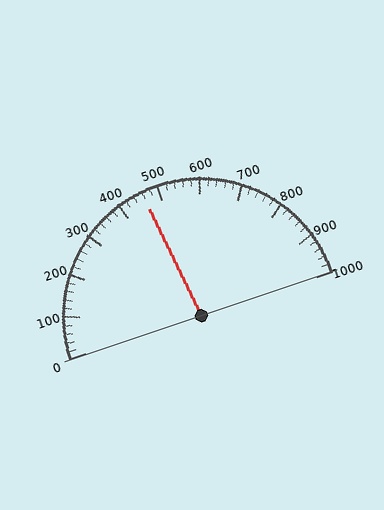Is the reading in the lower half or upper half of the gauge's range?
The reading is in the lower half of the range (0 to 1000).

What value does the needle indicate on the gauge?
The needle indicates approximately 460.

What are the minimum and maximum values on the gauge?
The gauge ranges from 0 to 1000.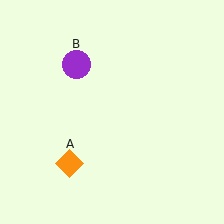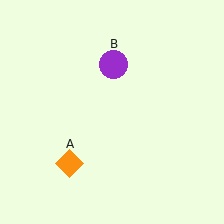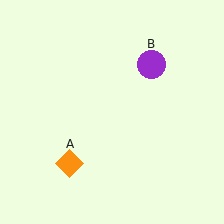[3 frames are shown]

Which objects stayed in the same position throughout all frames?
Orange diamond (object A) remained stationary.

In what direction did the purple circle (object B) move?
The purple circle (object B) moved right.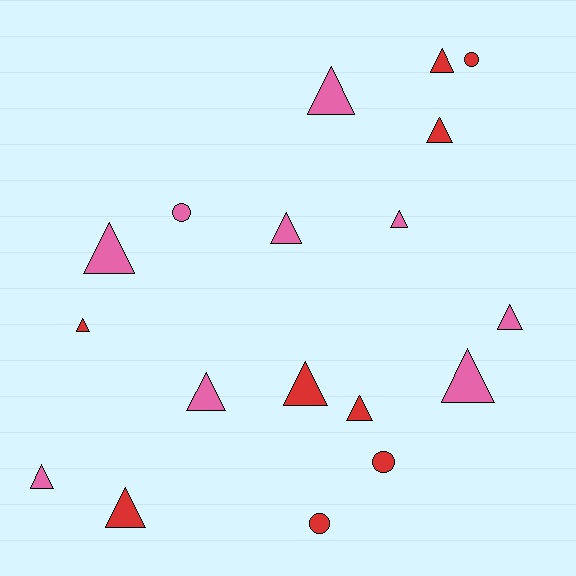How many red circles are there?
There are 3 red circles.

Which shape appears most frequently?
Triangle, with 14 objects.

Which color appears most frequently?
Pink, with 9 objects.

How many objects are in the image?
There are 18 objects.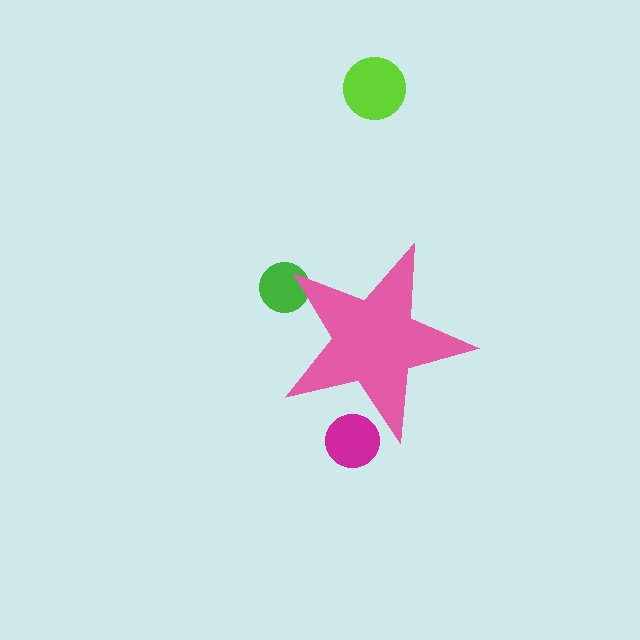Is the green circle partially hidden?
Yes, the green circle is partially hidden behind the pink star.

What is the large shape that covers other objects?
A pink star.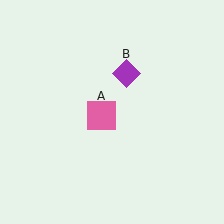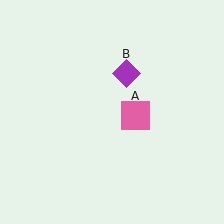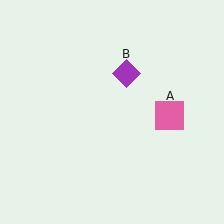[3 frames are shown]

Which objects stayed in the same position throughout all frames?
Purple diamond (object B) remained stationary.